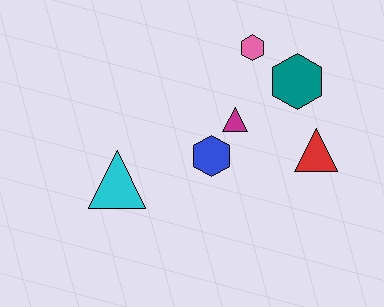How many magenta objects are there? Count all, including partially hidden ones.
There is 1 magenta object.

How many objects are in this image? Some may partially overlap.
There are 6 objects.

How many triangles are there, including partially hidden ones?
There are 3 triangles.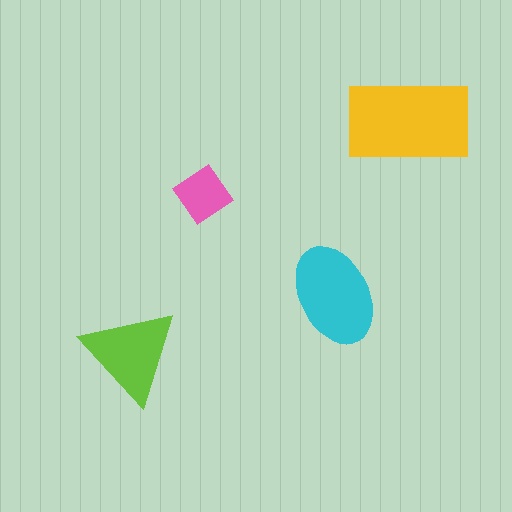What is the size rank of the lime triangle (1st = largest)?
3rd.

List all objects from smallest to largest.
The pink diamond, the lime triangle, the cyan ellipse, the yellow rectangle.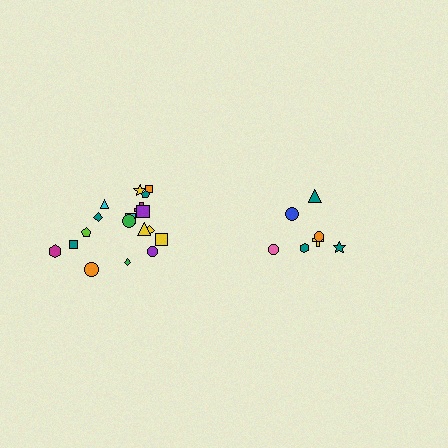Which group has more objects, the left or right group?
The left group.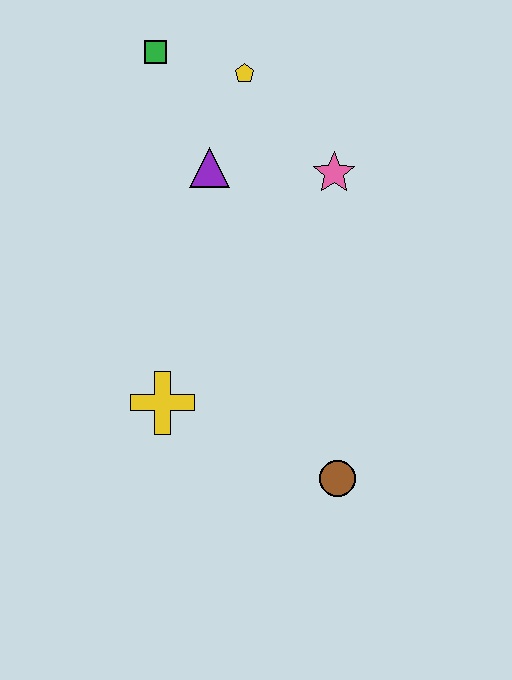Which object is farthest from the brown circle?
The green square is farthest from the brown circle.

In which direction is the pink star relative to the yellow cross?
The pink star is above the yellow cross.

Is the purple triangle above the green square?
No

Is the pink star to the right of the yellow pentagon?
Yes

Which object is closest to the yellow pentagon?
The green square is closest to the yellow pentagon.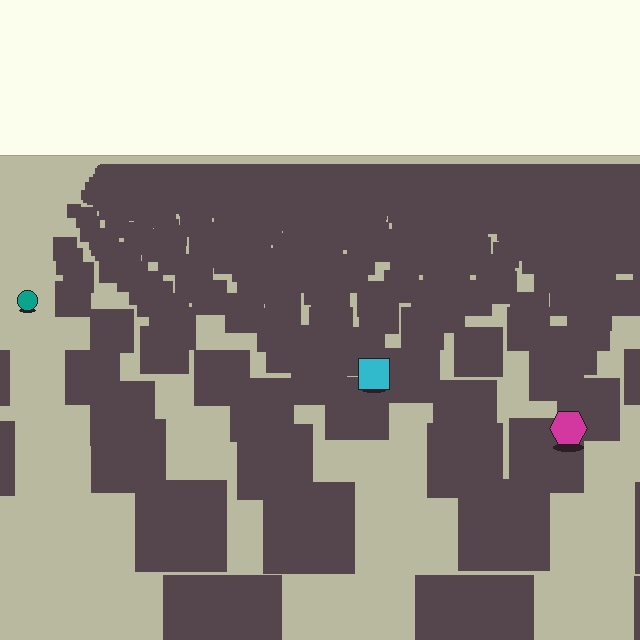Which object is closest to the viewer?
The magenta hexagon is closest. The texture marks near it are larger and more spread out.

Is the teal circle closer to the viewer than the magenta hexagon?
No. The magenta hexagon is closer — you can tell from the texture gradient: the ground texture is coarser near it.